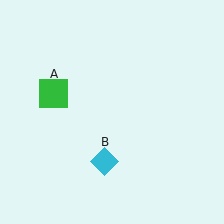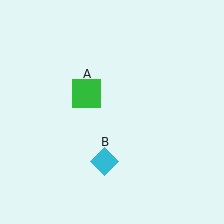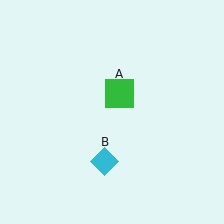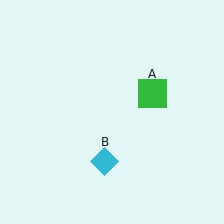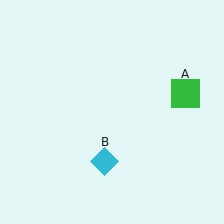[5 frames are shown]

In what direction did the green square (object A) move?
The green square (object A) moved right.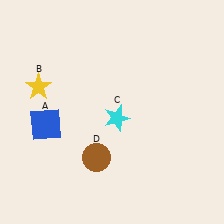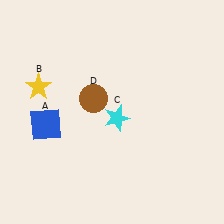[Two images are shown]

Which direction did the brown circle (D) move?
The brown circle (D) moved up.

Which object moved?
The brown circle (D) moved up.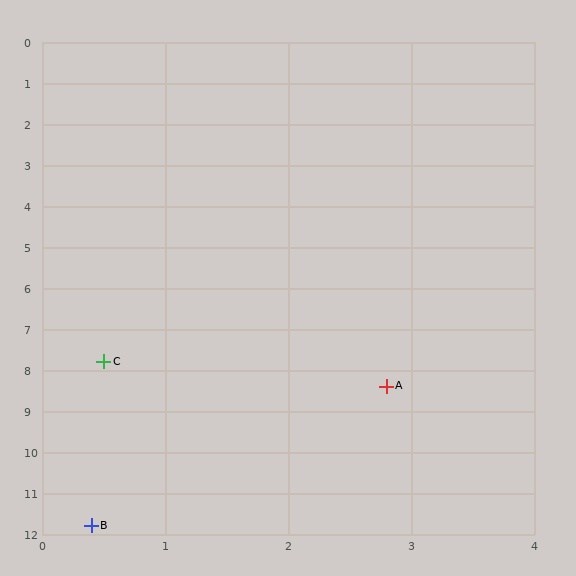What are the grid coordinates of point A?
Point A is at approximately (2.8, 8.4).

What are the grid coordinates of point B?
Point B is at approximately (0.4, 11.8).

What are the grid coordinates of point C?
Point C is at approximately (0.5, 7.8).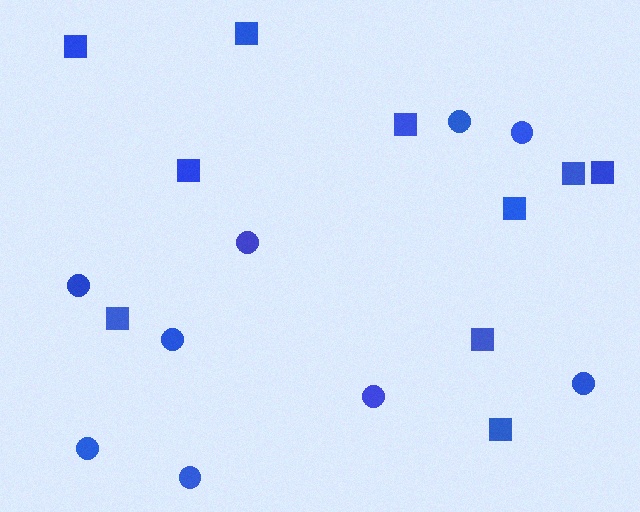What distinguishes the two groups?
There are 2 groups: one group of squares (10) and one group of circles (9).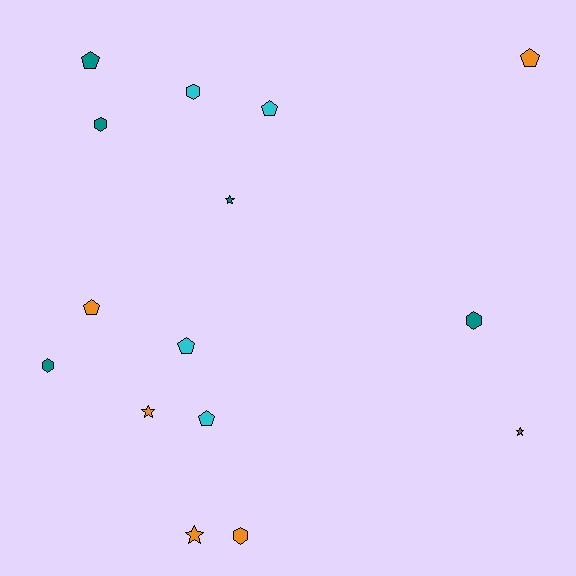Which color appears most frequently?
Orange, with 5 objects.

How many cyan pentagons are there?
There are 3 cyan pentagons.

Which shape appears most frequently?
Pentagon, with 6 objects.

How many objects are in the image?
There are 15 objects.